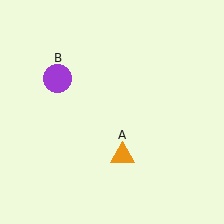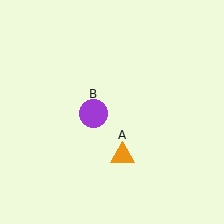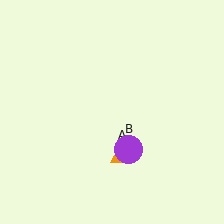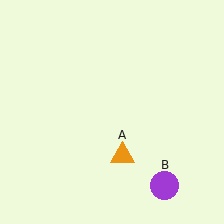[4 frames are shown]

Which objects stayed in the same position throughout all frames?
Orange triangle (object A) remained stationary.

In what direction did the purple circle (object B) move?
The purple circle (object B) moved down and to the right.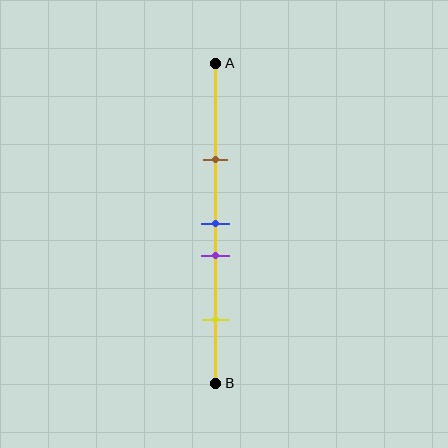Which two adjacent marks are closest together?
The blue and purple marks are the closest adjacent pair.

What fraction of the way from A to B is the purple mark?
The purple mark is approximately 60% (0.6) of the way from A to B.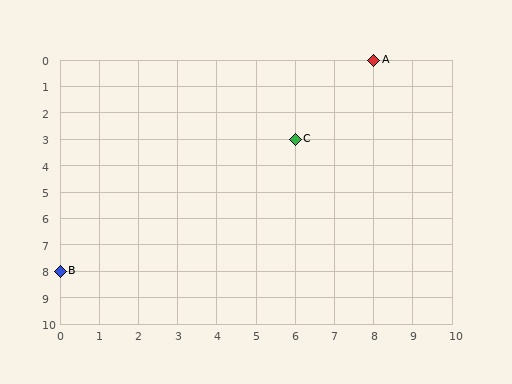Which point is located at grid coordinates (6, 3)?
Point C is at (6, 3).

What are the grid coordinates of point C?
Point C is at grid coordinates (6, 3).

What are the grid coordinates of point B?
Point B is at grid coordinates (0, 8).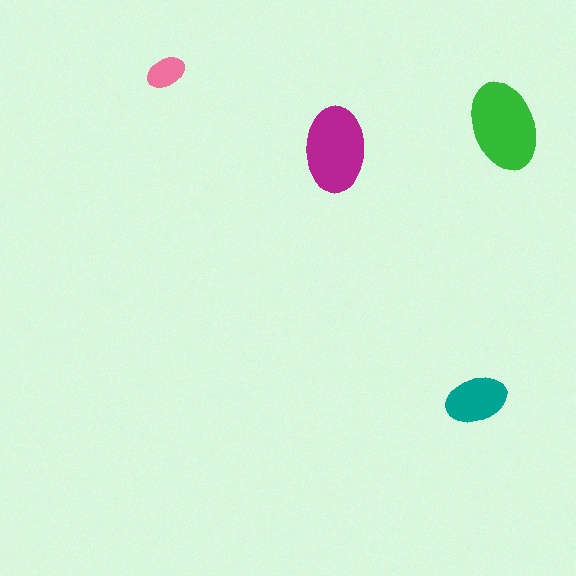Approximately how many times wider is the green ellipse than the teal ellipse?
About 1.5 times wider.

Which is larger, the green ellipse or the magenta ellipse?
The green one.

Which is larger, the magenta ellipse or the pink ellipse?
The magenta one.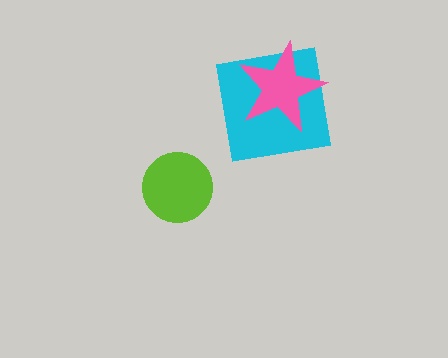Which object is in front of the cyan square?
The pink star is in front of the cyan square.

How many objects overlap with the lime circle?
0 objects overlap with the lime circle.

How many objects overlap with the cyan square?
1 object overlaps with the cyan square.